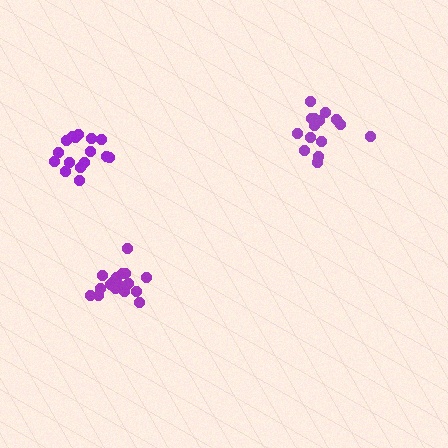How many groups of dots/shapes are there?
There are 3 groups.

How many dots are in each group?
Group 1: 19 dots, Group 2: 15 dots, Group 3: 16 dots (50 total).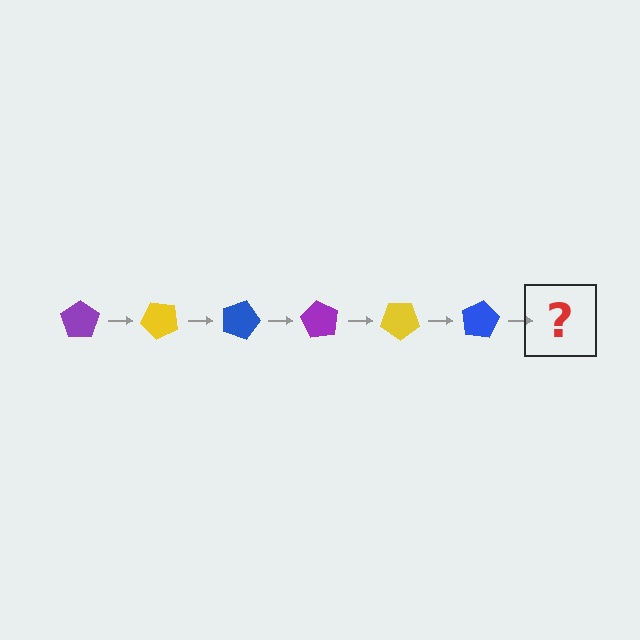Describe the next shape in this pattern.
It should be a purple pentagon, rotated 270 degrees from the start.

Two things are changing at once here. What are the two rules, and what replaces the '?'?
The two rules are that it rotates 45 degrees each step and the color cycles through purple, yellow, and blue. The '?' should be a purple pentagon, rotated 270 degrees from the start.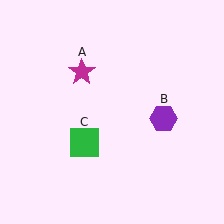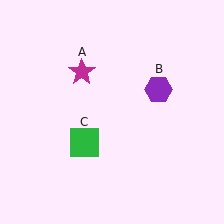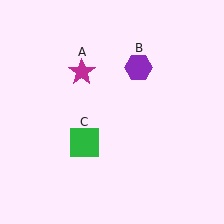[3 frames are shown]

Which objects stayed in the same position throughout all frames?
Magenta star (object A) and green square (object C) remained stationary.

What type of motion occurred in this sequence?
The purple hexagon (object B) rotated counterclockwise around the center of the scene.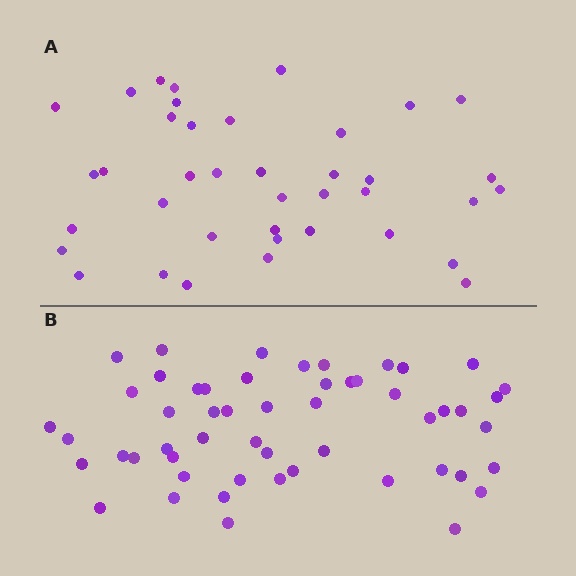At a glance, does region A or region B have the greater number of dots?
Region B (the bottom region) has more dots.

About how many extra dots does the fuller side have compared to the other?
Region B has approximately 15 more dots than region A.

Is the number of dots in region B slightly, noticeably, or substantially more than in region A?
Region B has noticeably more, but not dramatically so. The ratio is roughly 1.4 to 1.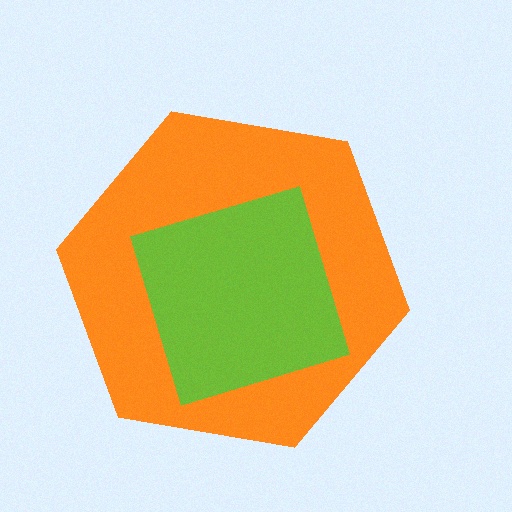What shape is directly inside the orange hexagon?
The lime diamond.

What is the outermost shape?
The orange hexagon.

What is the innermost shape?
The lime diamond.